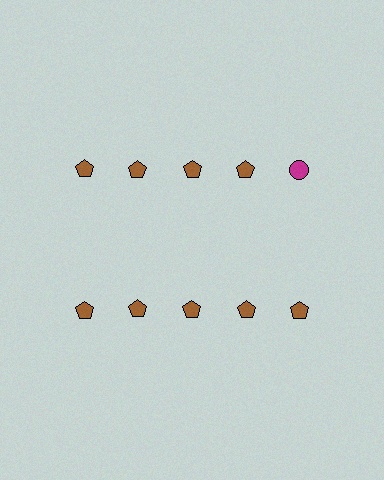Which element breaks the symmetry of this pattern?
The magenta circle in the top row, rightmost column breaks the symmetry. All other shapes are brown pentagons.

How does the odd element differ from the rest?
It differs in both color (magenta instead of brown) and shape (circle instead of pentagon).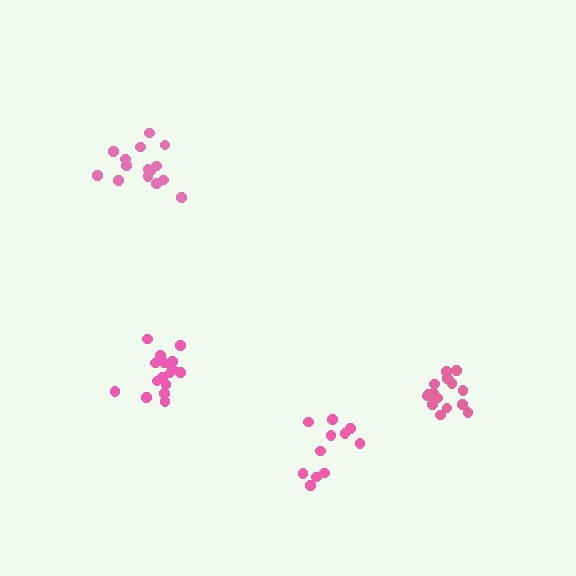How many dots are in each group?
Group 1: 15 dots, Group 2: 11 dots, Group 3: 16 dots, Group 4: 15 dots (57 total).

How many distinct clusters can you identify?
There are 4 distinct clusters.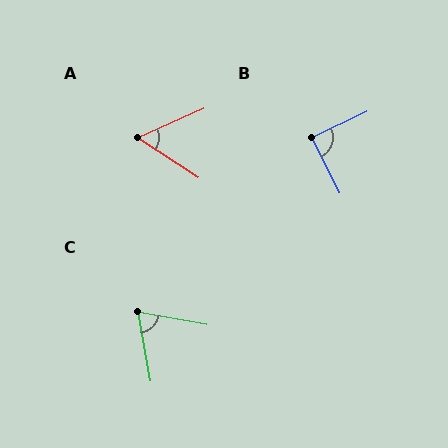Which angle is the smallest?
A, at approximately 57 degrees.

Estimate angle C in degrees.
Approximately 70 degrees.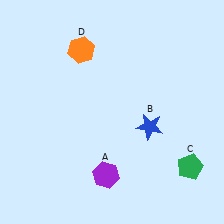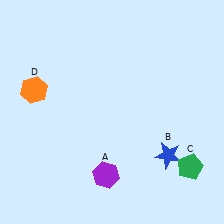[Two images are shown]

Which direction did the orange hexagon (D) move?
The orange hexagon (D) moved left.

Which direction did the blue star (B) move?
The blue star (B) moved down.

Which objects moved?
The objects that moved are: the blue star (B), the orange hexagon (D).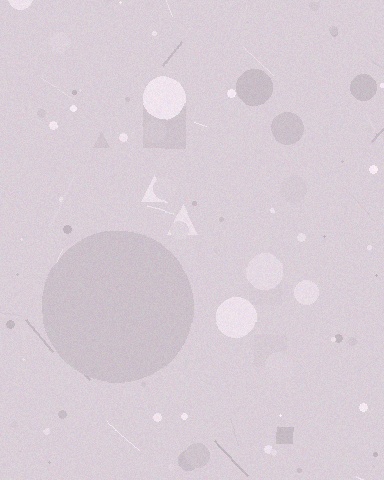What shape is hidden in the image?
A circle is hidden in the image.